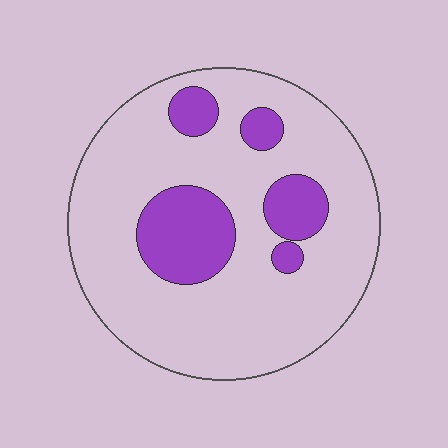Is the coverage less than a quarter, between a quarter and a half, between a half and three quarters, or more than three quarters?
Less than a quarter.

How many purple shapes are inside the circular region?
5.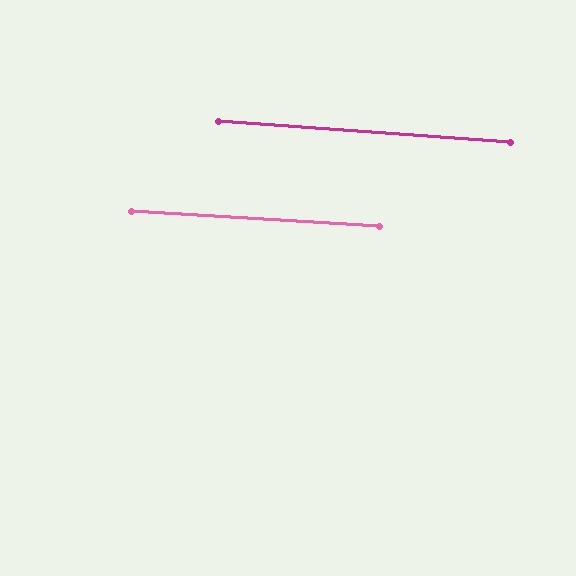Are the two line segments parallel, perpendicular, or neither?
Parallel — their directions differ by only 0.7°.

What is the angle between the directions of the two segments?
Approximately 1 degree.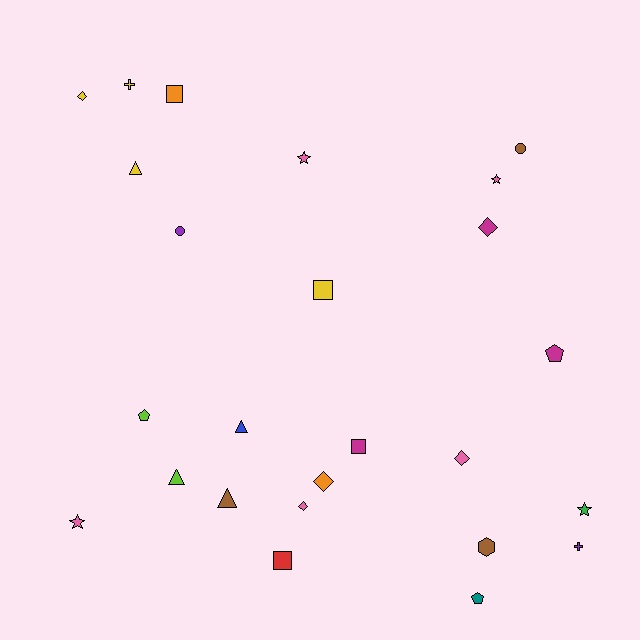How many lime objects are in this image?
There are 2 lime objects.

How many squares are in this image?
There are 4 squares.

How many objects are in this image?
There are 25 objects.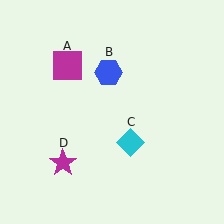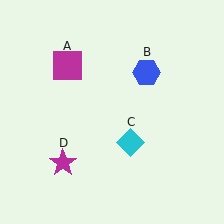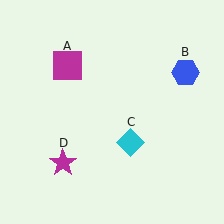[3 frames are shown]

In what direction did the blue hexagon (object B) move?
The blue hexagon (object B) moved right.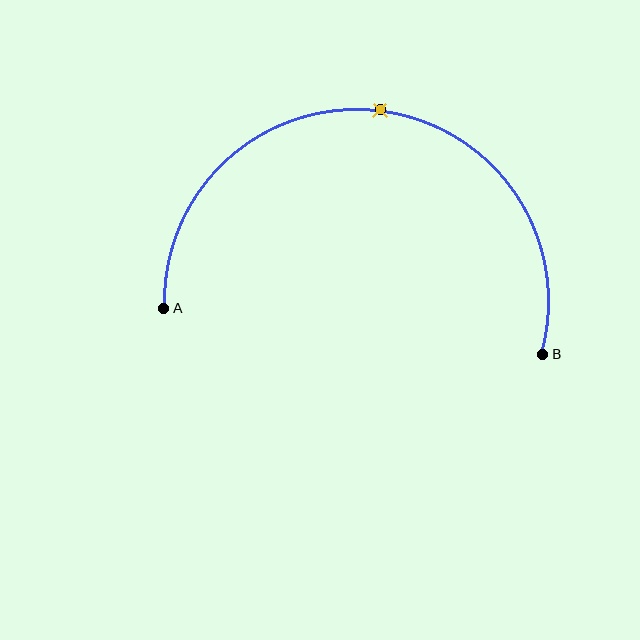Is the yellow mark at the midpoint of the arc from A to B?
Yes. The yellow mark lies on the arc at equal arc-length from both A and B — it is the arc midpoint.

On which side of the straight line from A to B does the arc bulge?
The arc bulges above the straight line connecting A and B.